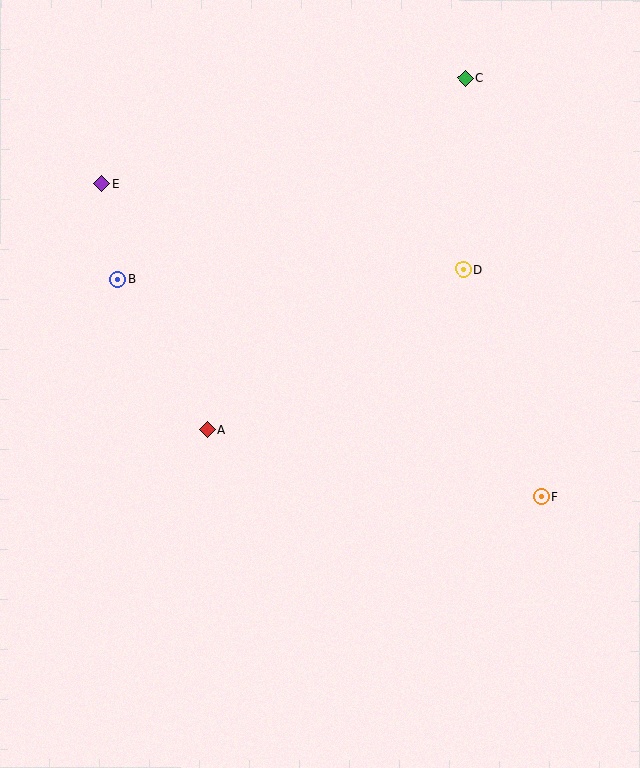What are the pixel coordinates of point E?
Point E is at (101, 184).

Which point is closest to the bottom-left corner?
Point A is closest to the bottom-left corner.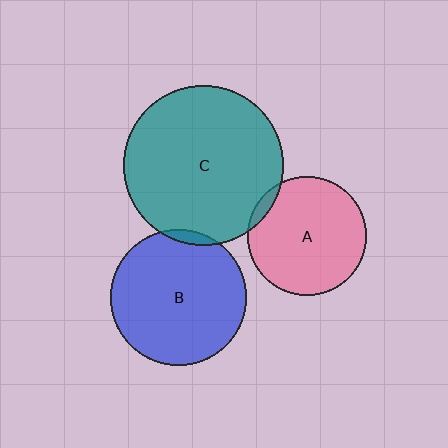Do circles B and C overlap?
Yes.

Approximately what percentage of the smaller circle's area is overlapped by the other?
Approximately 5%.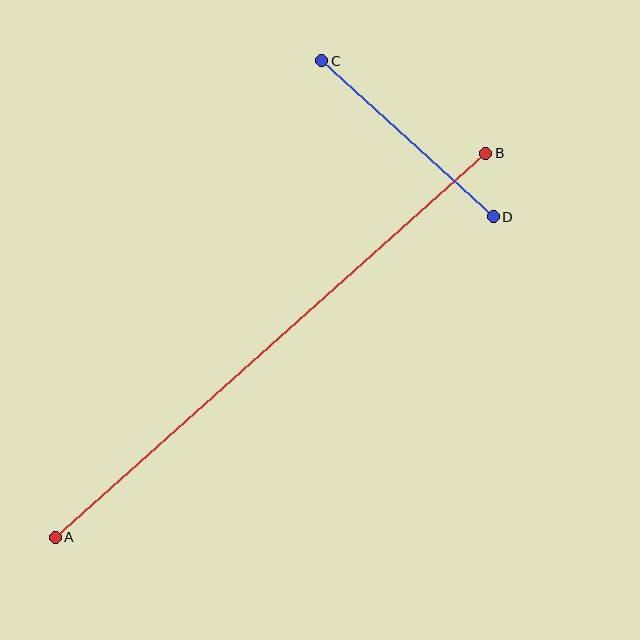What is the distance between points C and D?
The distance is approximately 232 pixels.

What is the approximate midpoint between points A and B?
The midpoint is at approximately (270, 345) pixels.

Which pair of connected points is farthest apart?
Points A and B are farthest apart.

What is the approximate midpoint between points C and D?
The midpoint is at approximately (408, 139) pixels.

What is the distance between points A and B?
The distance is approximately 577 pixels.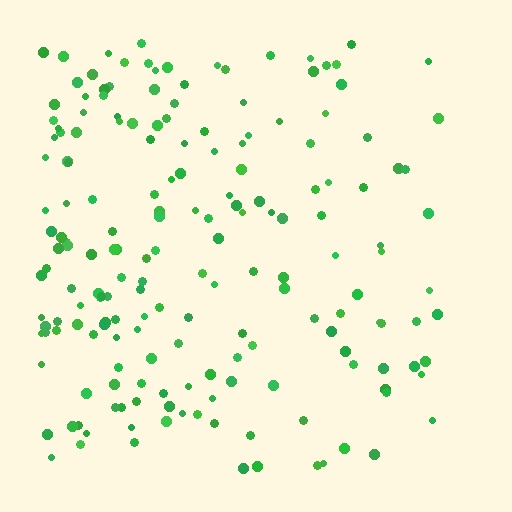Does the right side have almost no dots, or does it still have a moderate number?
Still a moderate number, just noticeably fewer than the left.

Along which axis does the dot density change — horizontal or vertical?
Horizontal.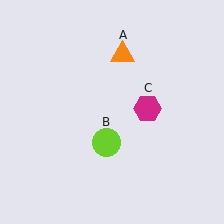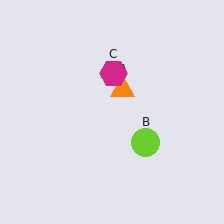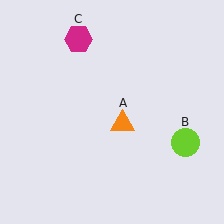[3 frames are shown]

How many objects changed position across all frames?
3 objects changed position: orange triangle (object A), lime circle (object B), magenta hexagon (object C).